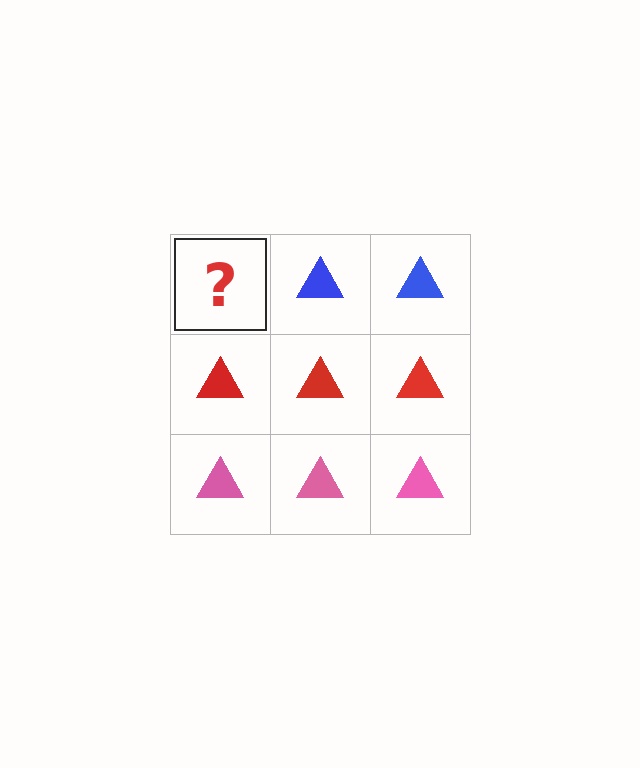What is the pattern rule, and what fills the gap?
The rule is that each row has a consistent color. The gap should be filled with a blue triangle.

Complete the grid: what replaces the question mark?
The question mark should be replaced with a blue triangle.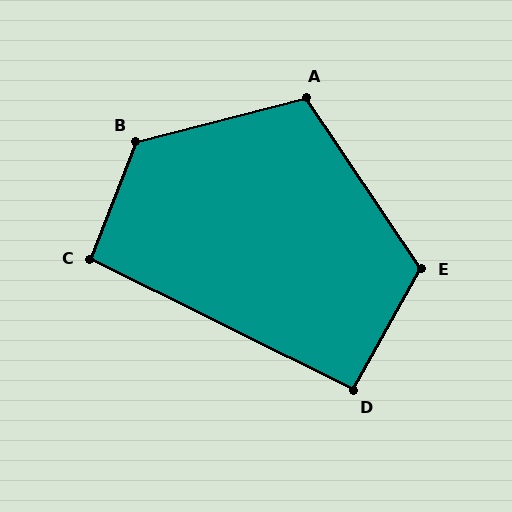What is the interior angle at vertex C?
Approximately 95 degrees (obtuse).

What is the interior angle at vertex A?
Approximately 110 degrees (obtuse).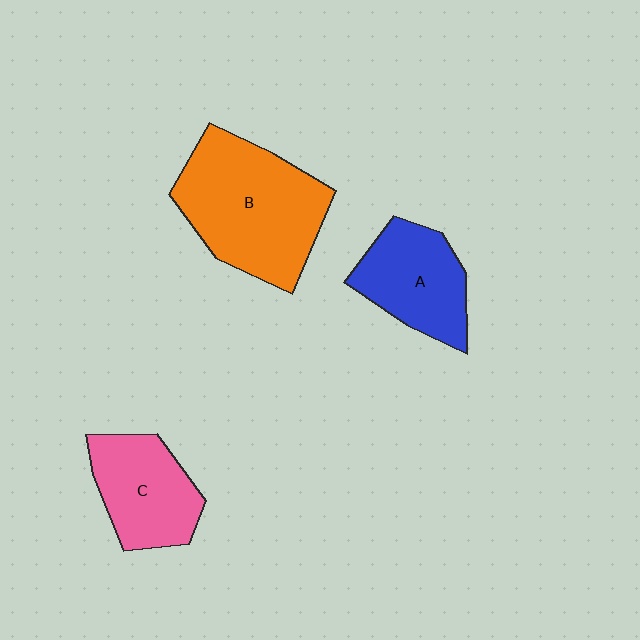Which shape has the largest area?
Shape B (orange).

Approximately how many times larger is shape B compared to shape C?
Approximately 1.6 times.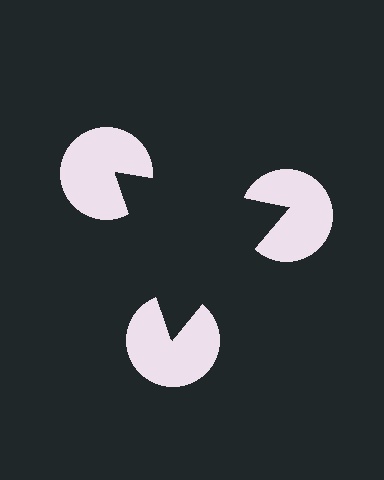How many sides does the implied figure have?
3 sides.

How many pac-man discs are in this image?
There are 3 — one at each vertex of the illusory triangle.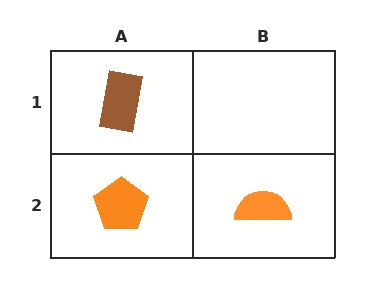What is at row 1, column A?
A brown rectangle.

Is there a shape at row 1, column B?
No, that cell is empty.